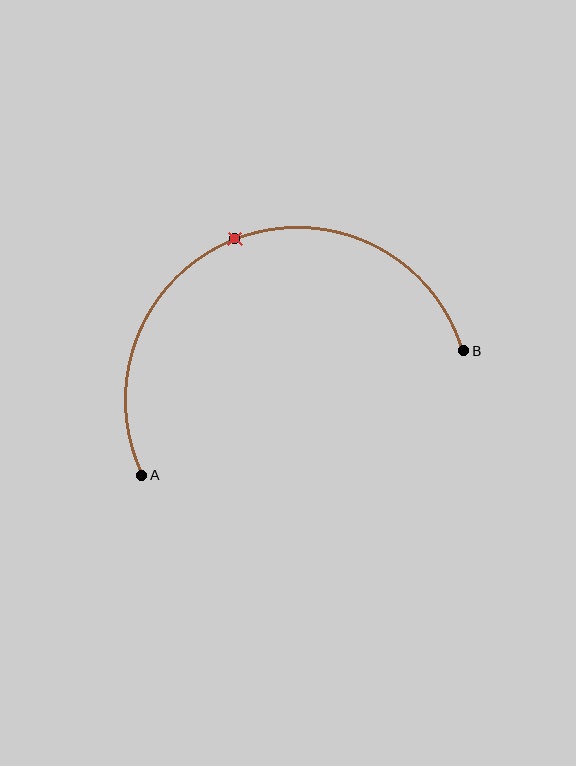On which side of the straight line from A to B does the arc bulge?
The arc bulges above the straight line connecting A and B.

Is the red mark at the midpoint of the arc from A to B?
Yes. The red mark lies on the arc at equal arc-length from both A and B — it is the arc midpoint.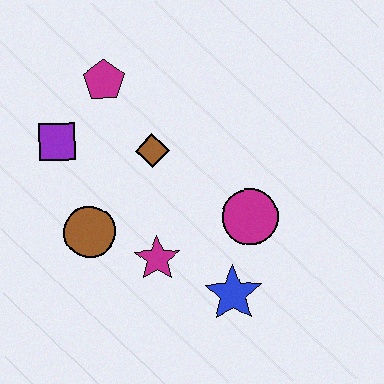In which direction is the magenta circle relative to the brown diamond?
The magenta circle is to the right of the brown diamond.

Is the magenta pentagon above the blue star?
Yes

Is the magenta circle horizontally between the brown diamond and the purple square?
No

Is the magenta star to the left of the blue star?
Yes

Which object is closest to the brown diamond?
The magenta pentagon is closest to the brown diamond.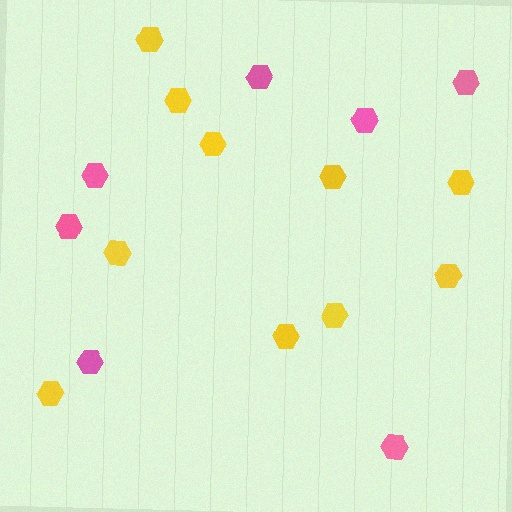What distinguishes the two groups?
There are 2 groups: one group of yellow hexagons (10) and one group of pink hexagons (7).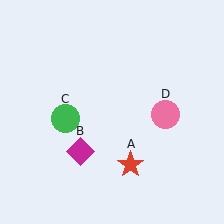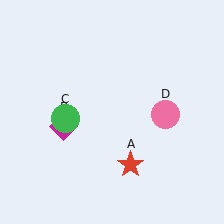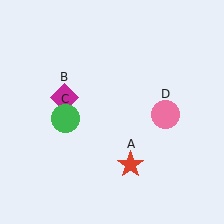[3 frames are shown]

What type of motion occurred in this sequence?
The magenta diamond (object B) rotated clockwise around the center of the scene.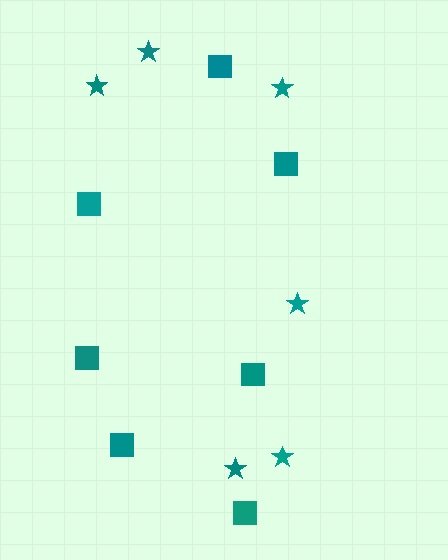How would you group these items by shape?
There are 2 groups: one group of squares (7) and one group of stars (6).